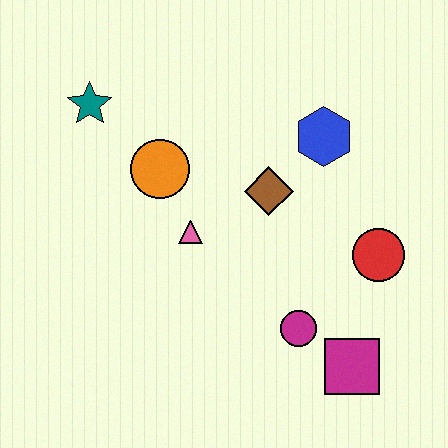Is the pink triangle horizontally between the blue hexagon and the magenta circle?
No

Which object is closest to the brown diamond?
The blue hexagon is closest to the brown diamond.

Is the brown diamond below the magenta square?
No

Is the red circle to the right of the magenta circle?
Yes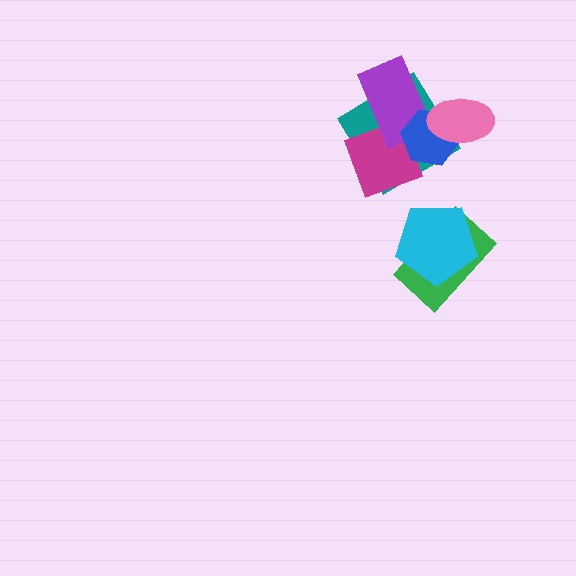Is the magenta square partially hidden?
Yes, it is partially covered by another shape.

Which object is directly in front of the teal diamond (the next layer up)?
The magenta square is directly in front of the teal diamond.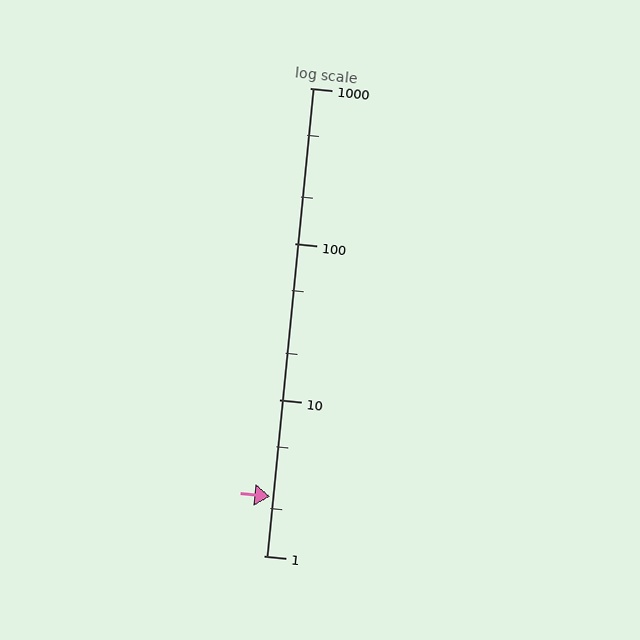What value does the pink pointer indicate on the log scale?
The pointer indicates approximately 2.4.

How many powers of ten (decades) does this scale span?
The scale spans 3 decades, from 1 to 1000.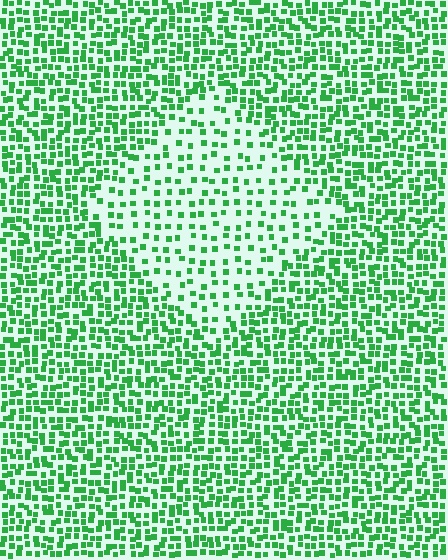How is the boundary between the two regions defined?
The boundary is defined by a change in element density (approximately 2.1x ratio). All elements are the same color, size, and shape.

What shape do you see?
I see a diamond.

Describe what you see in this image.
The image contains small green elements arranged at two different densities. A diamond-shaped region is visible where the elements are less densely packed than the surrounding area.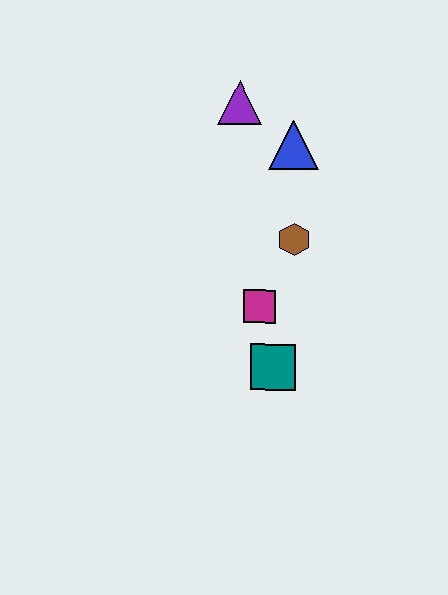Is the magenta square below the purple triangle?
Yes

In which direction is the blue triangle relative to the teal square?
The blue triangle is above the teal square.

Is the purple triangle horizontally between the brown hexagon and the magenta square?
No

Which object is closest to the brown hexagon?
The magenta square is closest to the brown hexagon.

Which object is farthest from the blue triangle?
The teal square is farthest from the blue triangle.